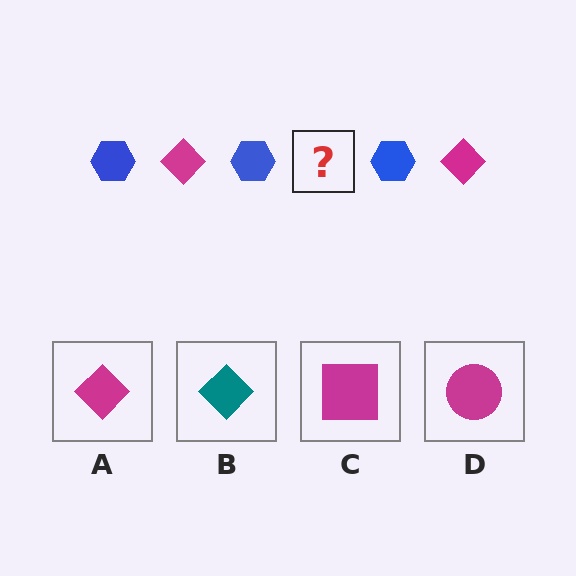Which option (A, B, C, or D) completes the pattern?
A.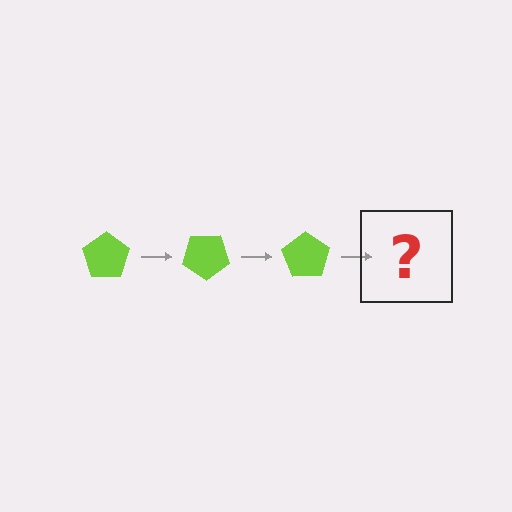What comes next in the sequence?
The next element should be a lime pentagon rotated 105 degrees.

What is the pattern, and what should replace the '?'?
The pattern is that the pentagon rotates 35 degrees each step. The '?' should be a lime pentagon rotated 105 degrees.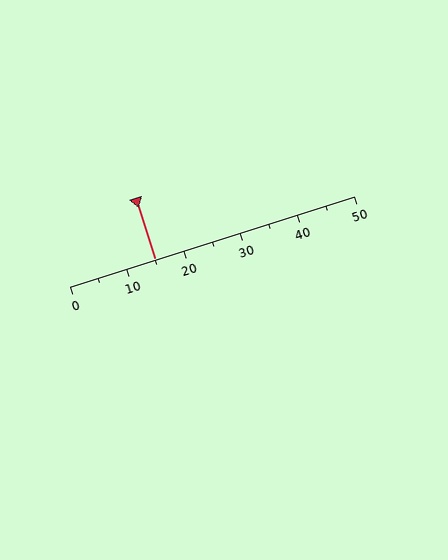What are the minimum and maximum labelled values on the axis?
The axis runs from 0 to 50.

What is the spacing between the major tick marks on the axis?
The major ticks are spaced 10 apart.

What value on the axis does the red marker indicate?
The marker indicates approximately 15.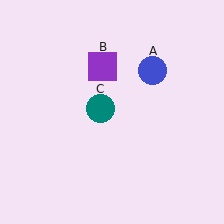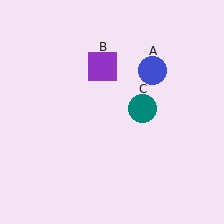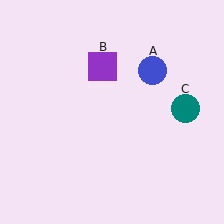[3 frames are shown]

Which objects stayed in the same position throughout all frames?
Blue circle (object A) and purple square (object B) remained stationary.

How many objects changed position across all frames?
1 object changed position: teal circle (object C).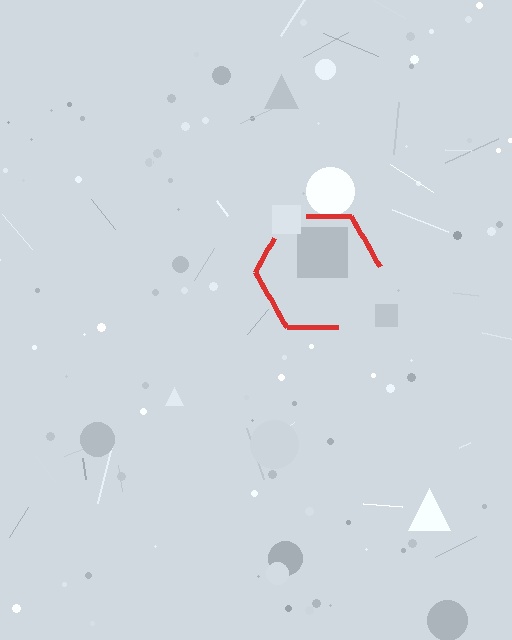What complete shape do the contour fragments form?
The contour fragments form a hexagon.